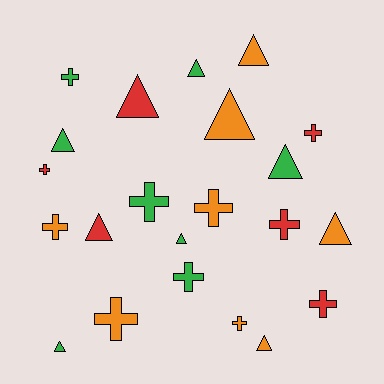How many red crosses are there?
There are 4 red crosses.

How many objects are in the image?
There are 22 objects.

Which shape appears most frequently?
Cross, with 11 objects.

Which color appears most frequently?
Orange, with 8 objects.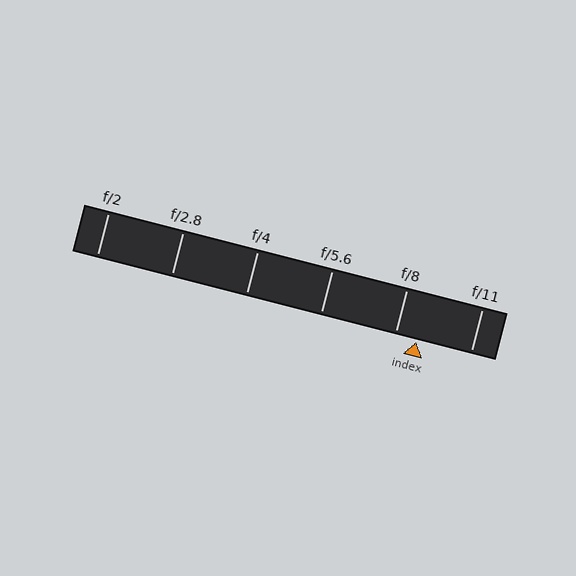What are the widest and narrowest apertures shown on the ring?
The widest aperture shown is f/2 and the narrowest is f/11.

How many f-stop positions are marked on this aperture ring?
There are 6 f-stop positions marked.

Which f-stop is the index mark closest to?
The index mark is closest to f/8.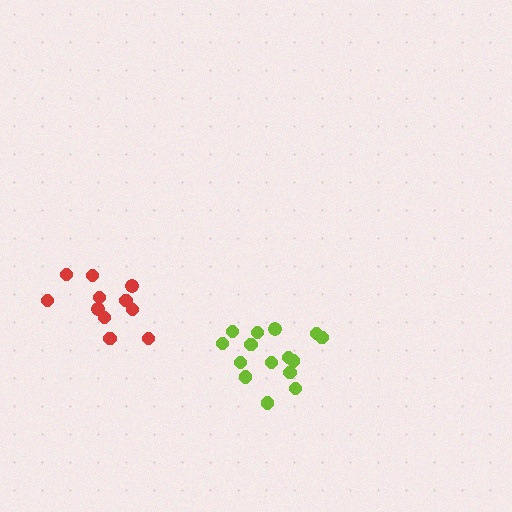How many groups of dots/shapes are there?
There are 2 groups.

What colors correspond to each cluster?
The clusters are colored: lime, red.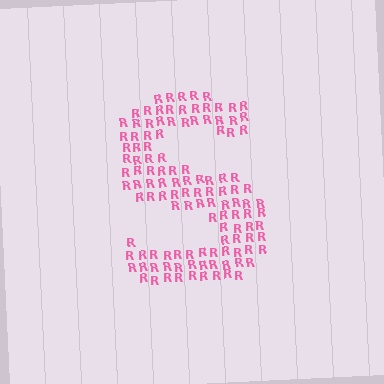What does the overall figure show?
The overall figure shows the letter S.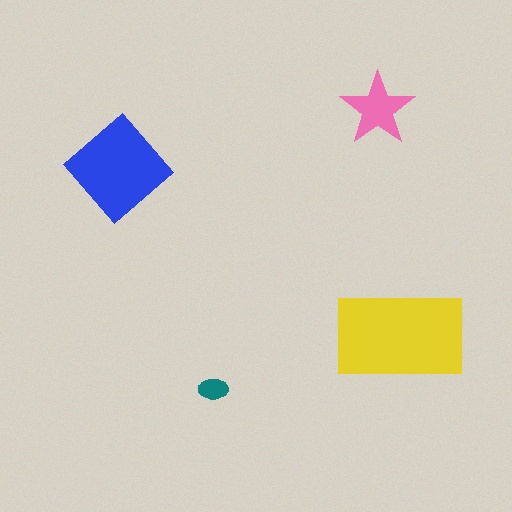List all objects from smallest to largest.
The teal ellipse, the pink star, the blue diamond, the yellow rectangle.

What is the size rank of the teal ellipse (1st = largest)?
4th.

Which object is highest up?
The pink star is topmost.